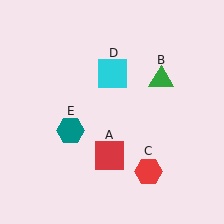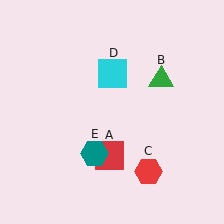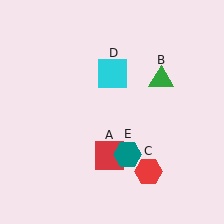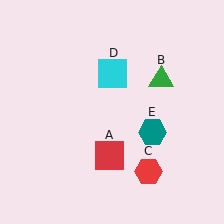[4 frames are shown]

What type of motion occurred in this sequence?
The teal hexagon (object E) rotated counterclockwise around the center of the scene.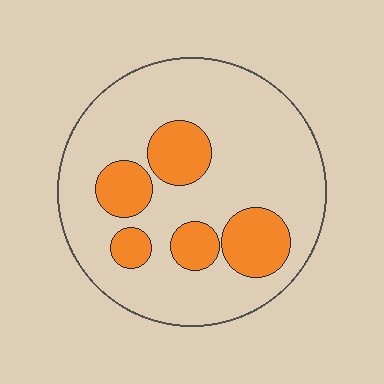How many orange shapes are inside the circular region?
5.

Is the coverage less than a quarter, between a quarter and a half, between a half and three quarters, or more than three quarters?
Less than a quarter.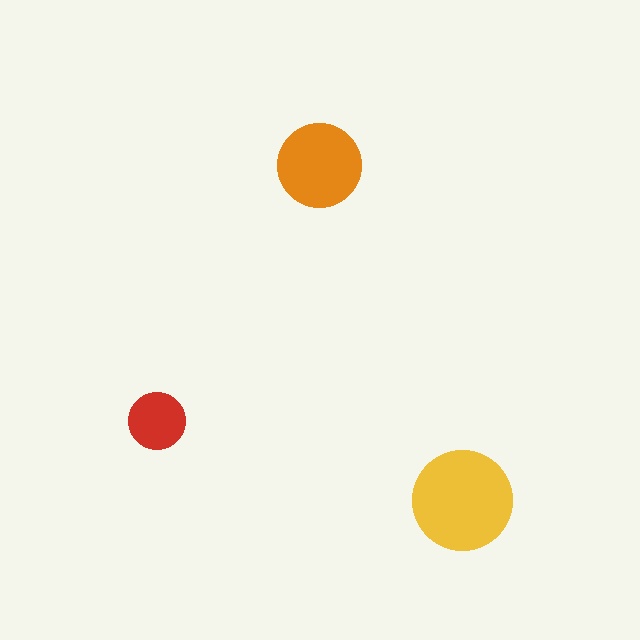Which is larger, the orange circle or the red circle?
The orange one.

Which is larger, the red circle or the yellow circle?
The yellow one.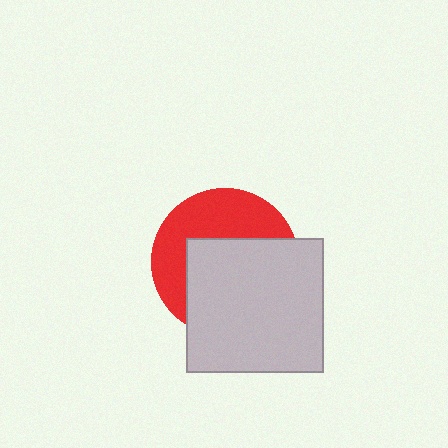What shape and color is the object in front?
The object in front is a light gray rectangle.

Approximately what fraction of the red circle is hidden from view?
Roughly 57% of the red circle is hidden behind the light gray rectangle.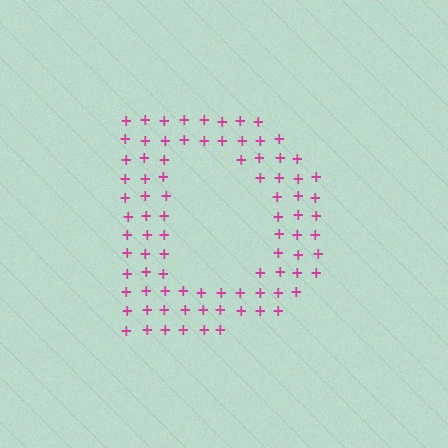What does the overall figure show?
The overall figure shows the letter D.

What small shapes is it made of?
It is made of small plus signs.